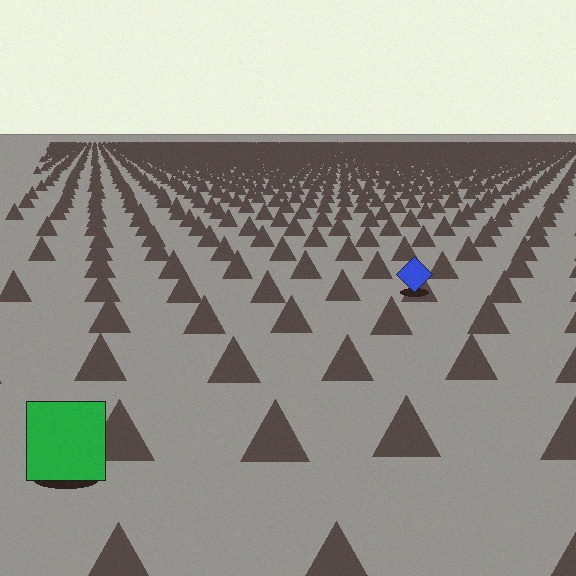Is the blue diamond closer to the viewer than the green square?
No. The green square is closer — you can tell from the texture gradient: the ground texture is coarser near it.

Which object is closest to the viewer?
The green square is closest. The texture marks near it are larger and more spread out.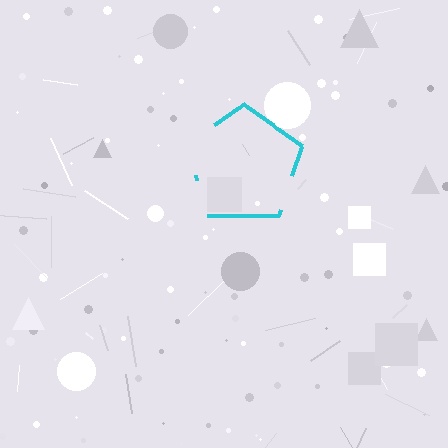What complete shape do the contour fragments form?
The contour fragments form a pentagon.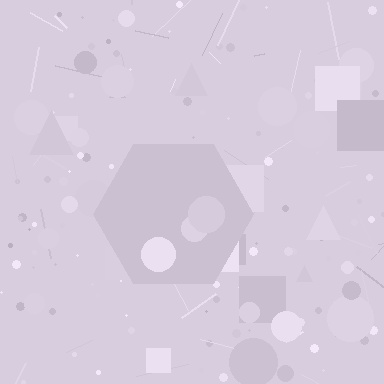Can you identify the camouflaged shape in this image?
The camouflaged shape is a hexagon.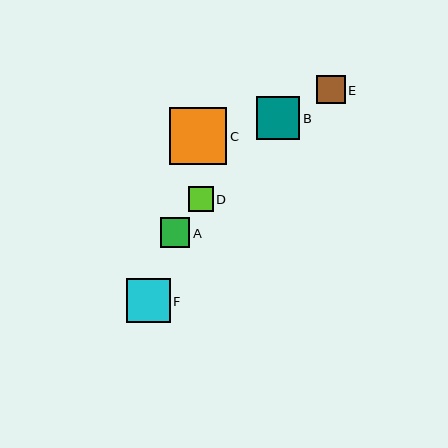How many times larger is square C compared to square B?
Square C is approximately 1.3 times the size of square B.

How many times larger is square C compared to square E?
Square C is approximately 2.0 times the size of square E.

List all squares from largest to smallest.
From largest to smallest: C, F, B, A, E, D.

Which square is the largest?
Square C is the largest with a size of approximately 57 pixels.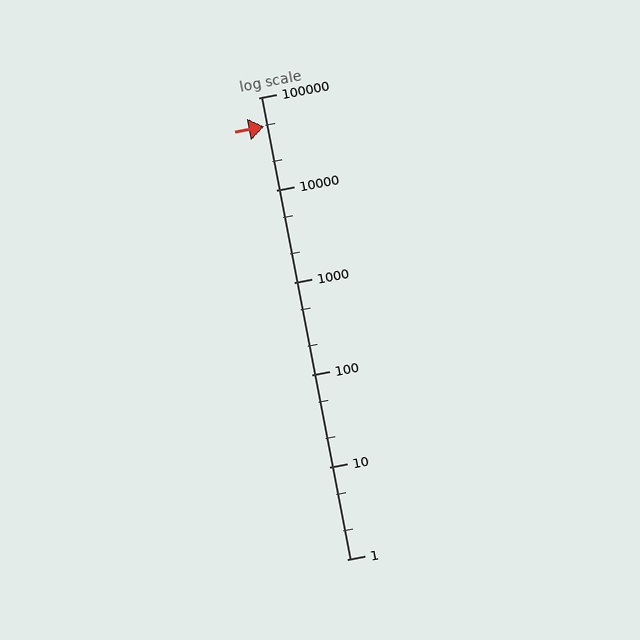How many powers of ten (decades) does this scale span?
The scale spans 5 decades, from 1 to 100000.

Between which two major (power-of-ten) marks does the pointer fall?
The pointer is between 10000 and 100000.